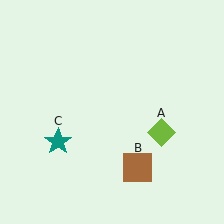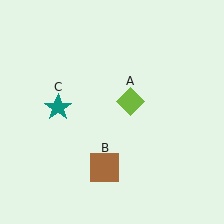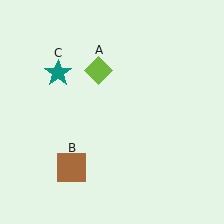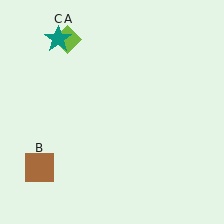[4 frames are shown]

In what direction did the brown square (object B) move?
The brown square (object B) moved left.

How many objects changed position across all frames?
3 objects changed position: lime diamond (object A), brown square (object B), teal star (object C).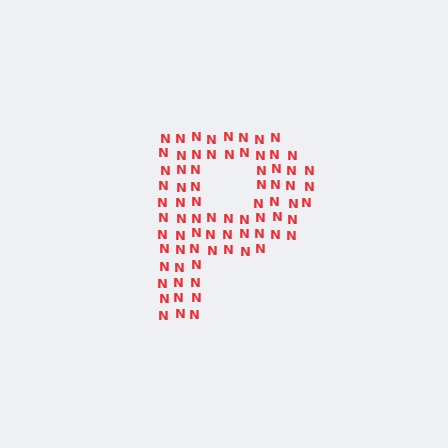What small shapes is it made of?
It is made of small letter N's.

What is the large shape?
The large shape is the letter P.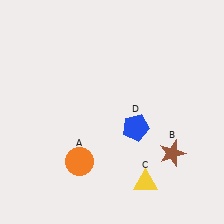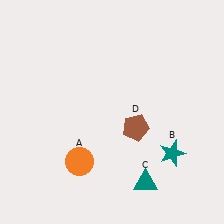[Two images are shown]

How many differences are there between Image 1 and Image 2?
There are 3 differences between the two images.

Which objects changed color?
B changed from brown to teal. C changed from yellow to teal. D changed from blue to brown.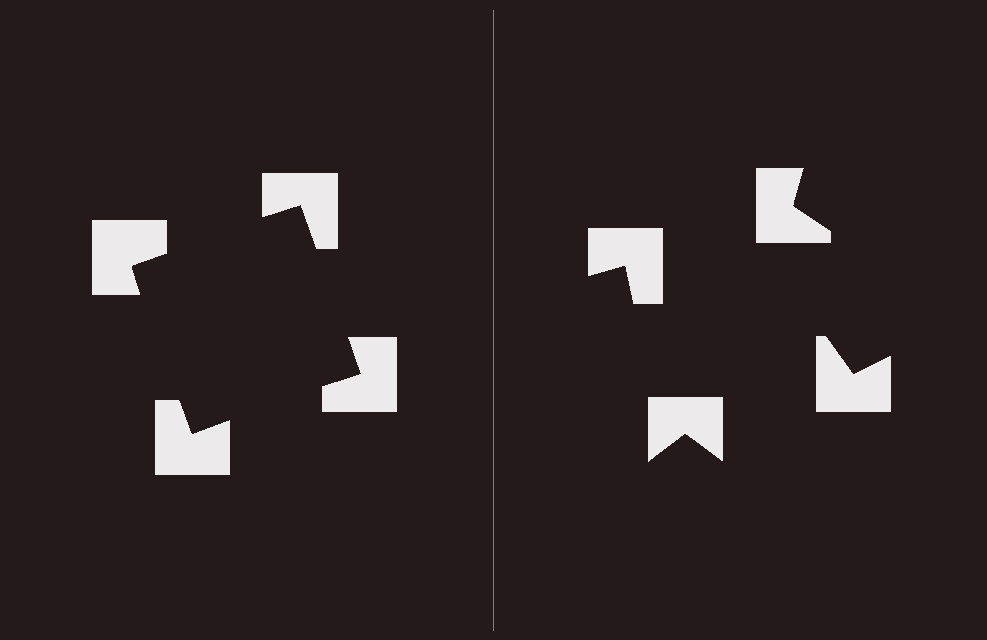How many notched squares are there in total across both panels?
8 — 4 on each side.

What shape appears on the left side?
An illusory square.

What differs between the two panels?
The notched squares are positioned identically on both sides; only the wedge orientations differ. On the left they align to a square; on the right they are misaligned.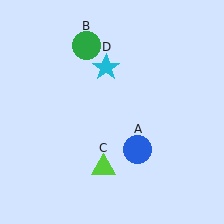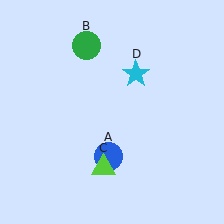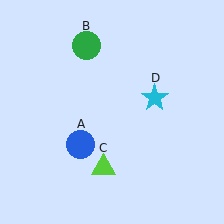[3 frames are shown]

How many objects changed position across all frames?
2 objects changed position: blue circle (object A), cyan star (object D).